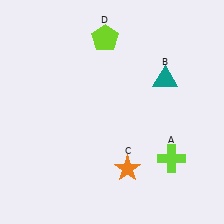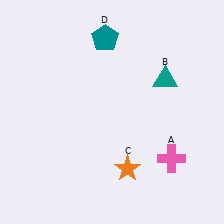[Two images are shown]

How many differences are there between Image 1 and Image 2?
There are 2 differences between the two images.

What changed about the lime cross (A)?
In Image 1, A is lime. In Image 2, it changed to pink.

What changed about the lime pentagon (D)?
In Image 1, D is lime. In Image 2, it changed to teal.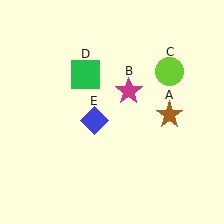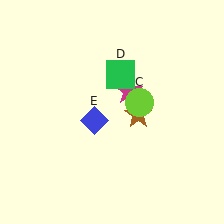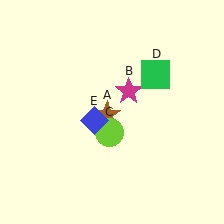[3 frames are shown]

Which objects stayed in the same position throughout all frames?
Magenta star (object B) and blue diamond (object E) remained stationary.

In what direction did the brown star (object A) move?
The brown star (object A) moved left.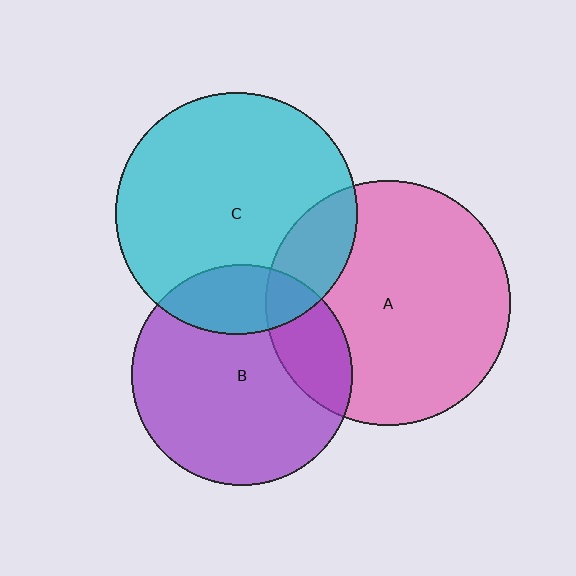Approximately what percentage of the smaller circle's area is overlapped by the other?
Approximately 20%.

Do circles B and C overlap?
Yes.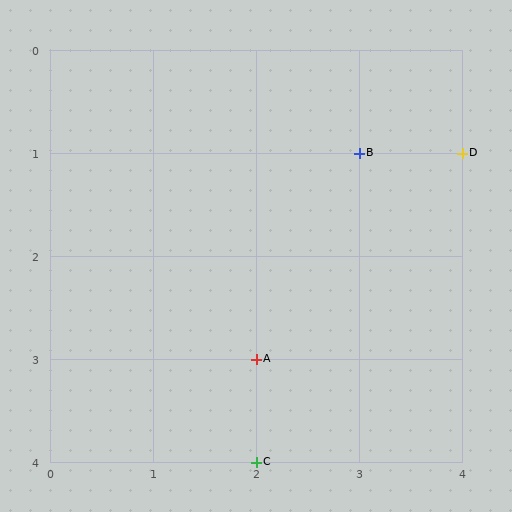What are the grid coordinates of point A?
Point A is at grid coordinates (2, 3).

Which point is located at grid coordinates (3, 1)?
Point B is at (3, 1).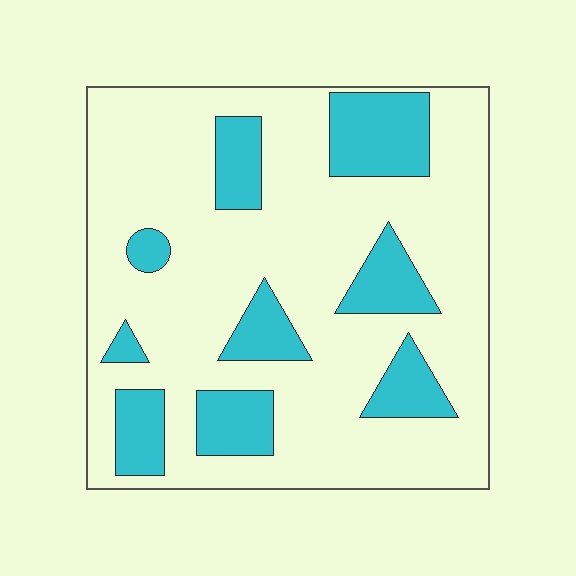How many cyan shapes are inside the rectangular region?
9.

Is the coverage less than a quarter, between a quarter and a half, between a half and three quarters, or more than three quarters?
Less than a quarter.